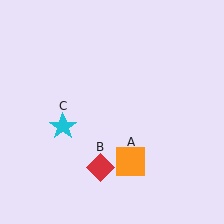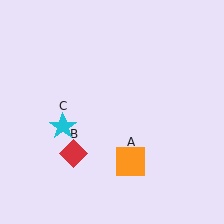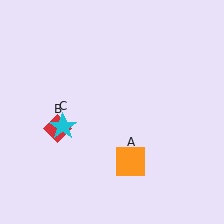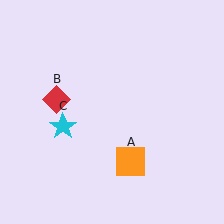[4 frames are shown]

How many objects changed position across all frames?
1 object changed position: red diamond (object B).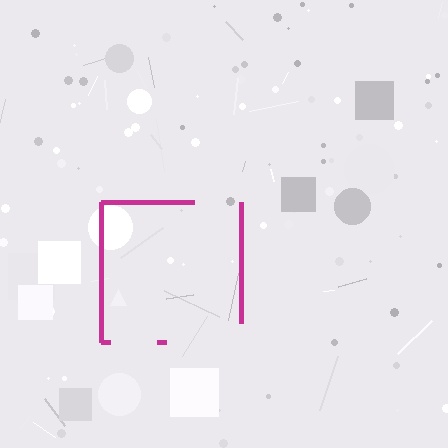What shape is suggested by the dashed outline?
The dashed outline suggests a square.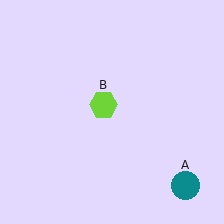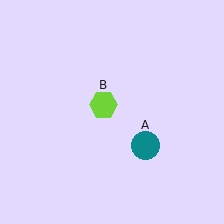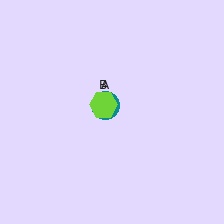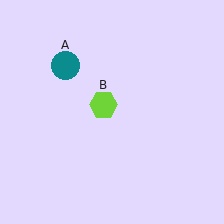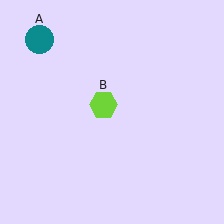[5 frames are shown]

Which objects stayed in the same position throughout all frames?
Lime hexagon (object B) remained stationary.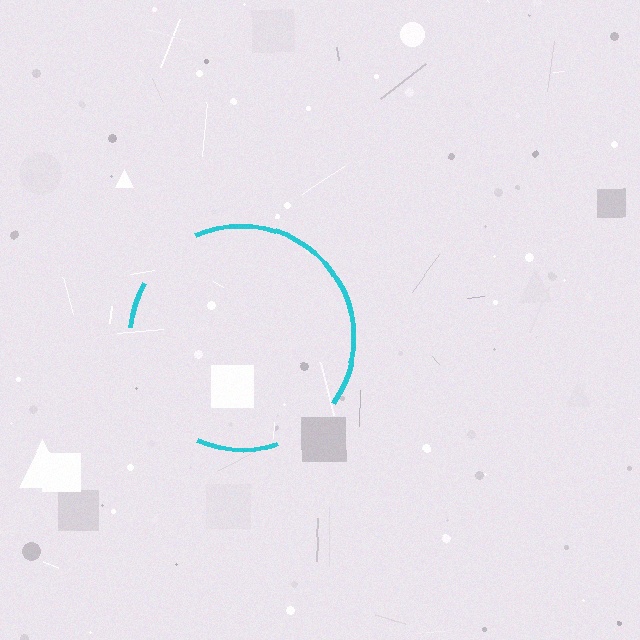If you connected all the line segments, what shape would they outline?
They would outline a circle.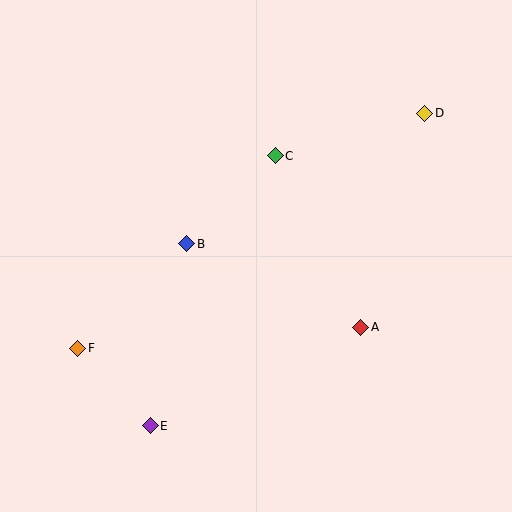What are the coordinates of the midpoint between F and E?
The midpoint between F and E is at (114, 387).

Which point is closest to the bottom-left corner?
Point E is closest to the bottom-left corner.